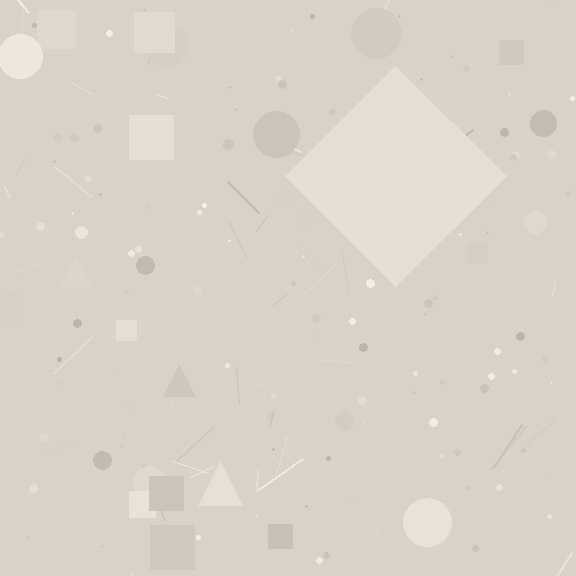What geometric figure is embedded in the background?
A diamond is embedded in the background.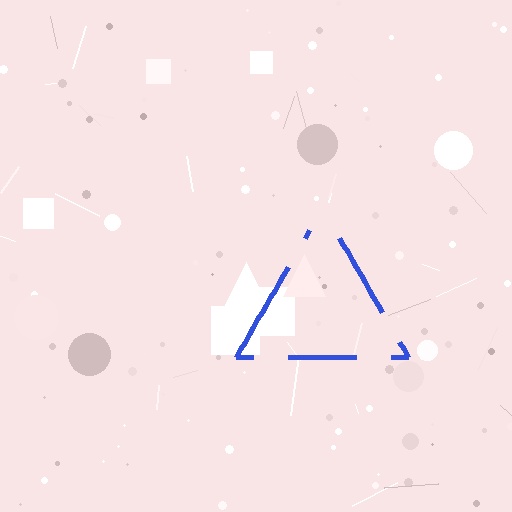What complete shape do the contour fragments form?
The contour fragments form a triangle.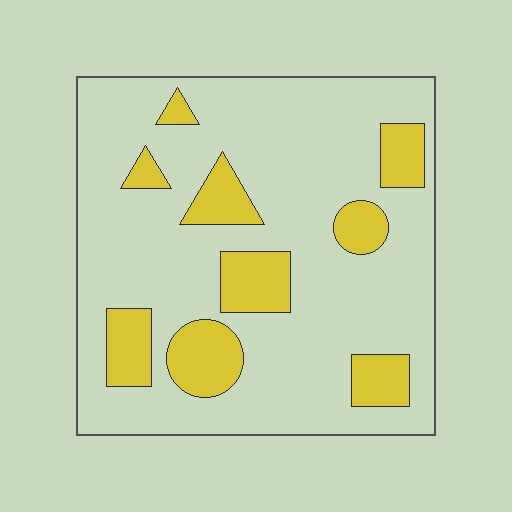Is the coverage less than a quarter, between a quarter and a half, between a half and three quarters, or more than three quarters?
Less than a quarter.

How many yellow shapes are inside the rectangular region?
9.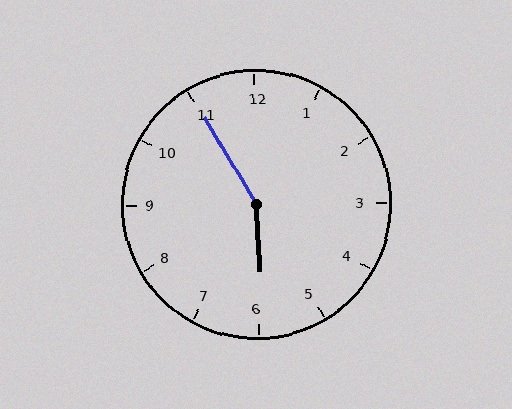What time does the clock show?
5:55.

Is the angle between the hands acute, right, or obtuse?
It is obtuse.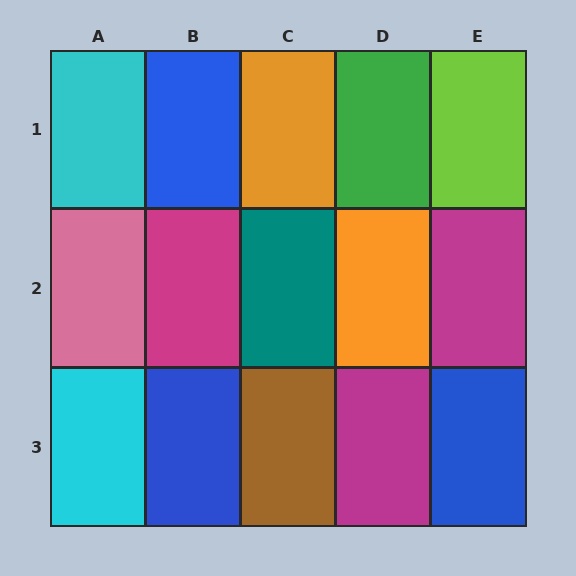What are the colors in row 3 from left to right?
Cyan, blue, brown, magenta, blue.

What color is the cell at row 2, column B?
Magenta.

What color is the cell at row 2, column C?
Teal.